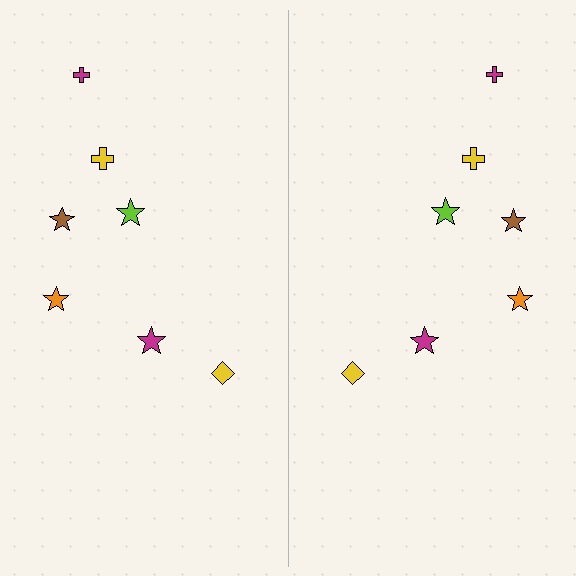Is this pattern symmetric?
Yes, this pattern has bilateral (reflection) symmetry.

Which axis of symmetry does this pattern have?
The pattern has a vertical axis of symmetry running through the center of the image.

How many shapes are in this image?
There are 14 shapes in this image.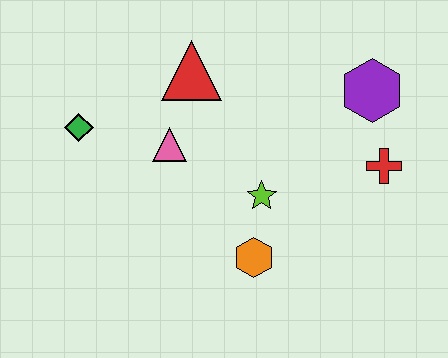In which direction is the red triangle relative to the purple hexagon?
The red triangle is to the left of the purple hexagon.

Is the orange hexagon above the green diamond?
No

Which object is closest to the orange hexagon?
The lime star is closest to the orange hexagon.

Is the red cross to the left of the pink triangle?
No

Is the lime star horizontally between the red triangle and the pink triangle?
No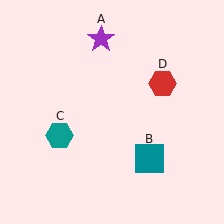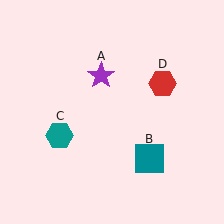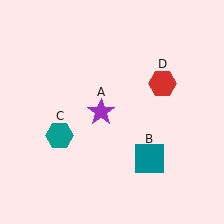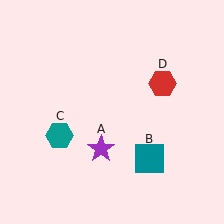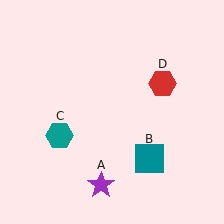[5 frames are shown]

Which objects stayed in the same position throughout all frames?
Teal square (object B) and teal hexagon (object C) and red hexagon (object D) remained stationary.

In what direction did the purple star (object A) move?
The purple star (object A) moved down.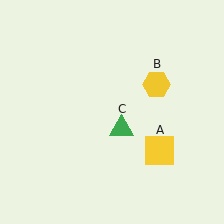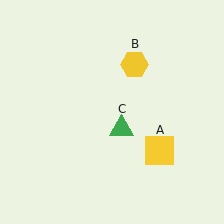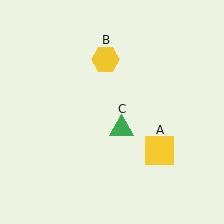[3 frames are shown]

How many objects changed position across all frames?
1 object changed position: yellow hexagon (object B).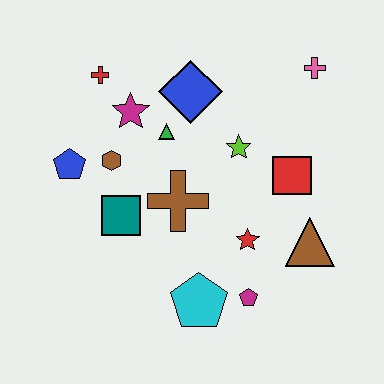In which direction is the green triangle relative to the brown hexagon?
The green triangle is to the right of the brown hexagon.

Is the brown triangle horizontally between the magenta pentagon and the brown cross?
No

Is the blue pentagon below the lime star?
Yes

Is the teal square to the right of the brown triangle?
No